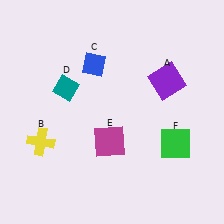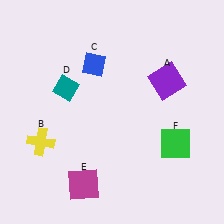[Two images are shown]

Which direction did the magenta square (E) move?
The magenta square (E) moved down.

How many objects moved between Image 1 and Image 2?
1 object moved between the two images.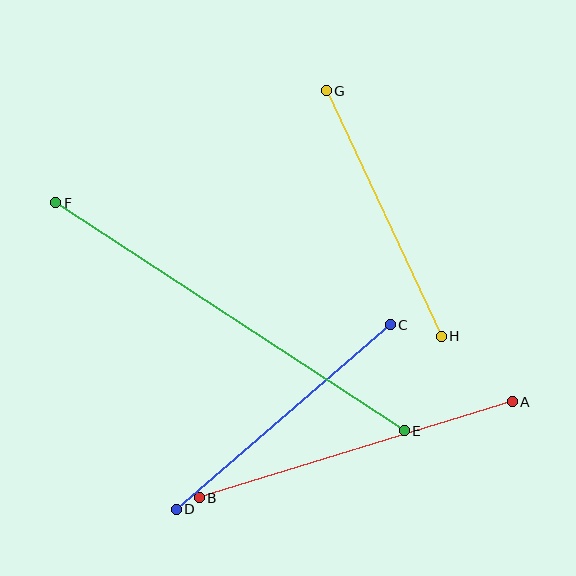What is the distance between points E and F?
The distance is approximately 417 pixels.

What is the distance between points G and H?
The distance is approximately 271 pixels.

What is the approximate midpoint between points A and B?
The midpoint is at approximately (356, 450) pixels.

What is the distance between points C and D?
The distance is approximately 282 pixels.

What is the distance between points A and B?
The distance is approximately 327 pixels.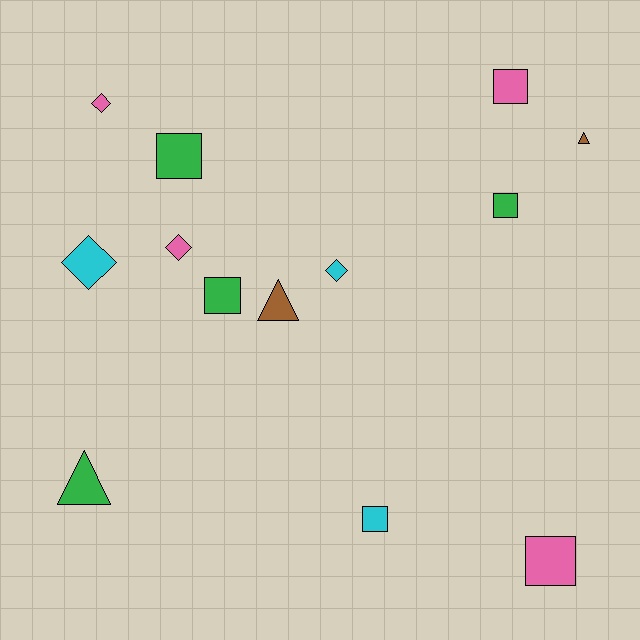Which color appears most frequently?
Pink, with 4 objects.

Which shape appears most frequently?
Square, with 6 objects.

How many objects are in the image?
There are 13 objects.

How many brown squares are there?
There are no brown squares.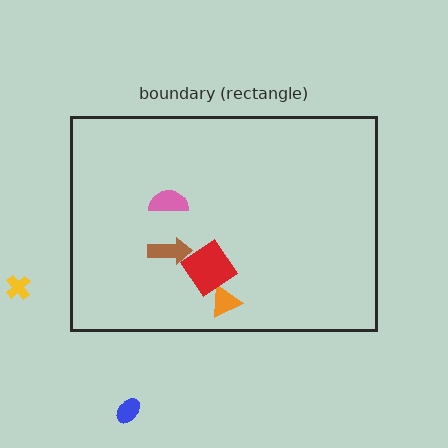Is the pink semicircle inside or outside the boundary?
Inside.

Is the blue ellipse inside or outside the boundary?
Outside.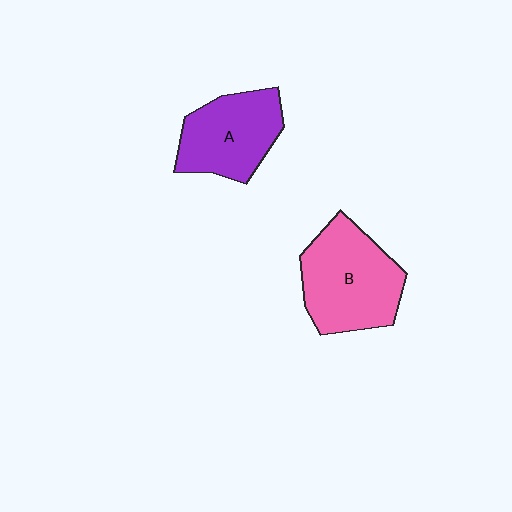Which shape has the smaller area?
Shape A (purple).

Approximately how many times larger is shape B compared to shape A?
Approximately 1.2 times.